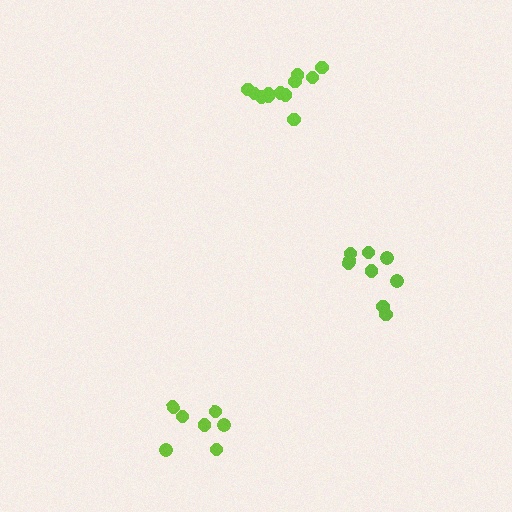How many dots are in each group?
Group 1: 7 dots, Group 2: 12 dots, Group 3: 9 dots (28 total).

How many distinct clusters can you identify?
There are 3 distinct clusters.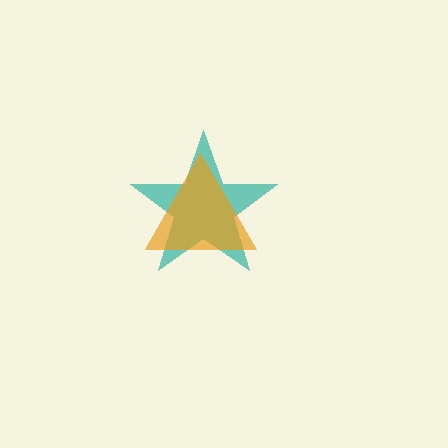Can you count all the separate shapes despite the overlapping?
Yes, there are 2 separate shapes.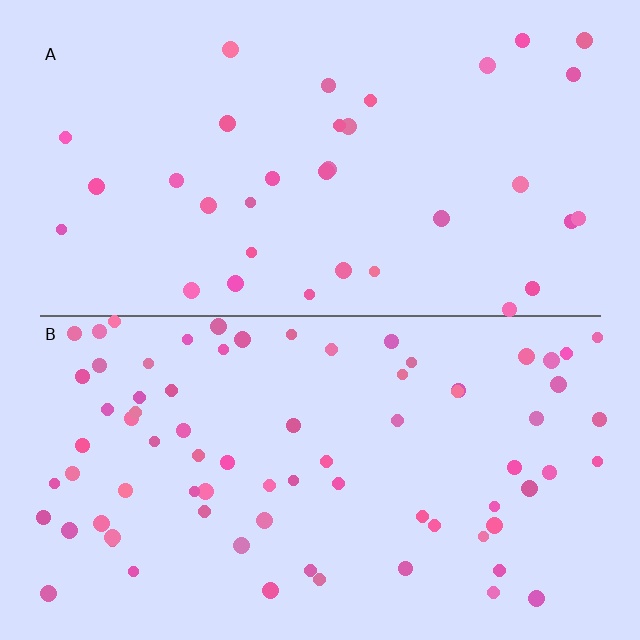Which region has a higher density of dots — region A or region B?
B (the bottom).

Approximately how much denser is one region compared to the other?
Approximately 2.2× — region B over region A.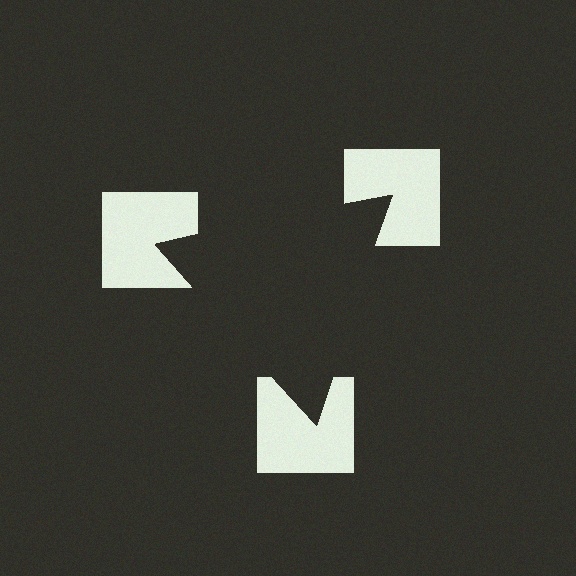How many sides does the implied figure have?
3 sides.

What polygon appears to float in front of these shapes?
An illusory triangle — its edges are inferred from the aligned wedge cuts in the notched squares, not physically drawn.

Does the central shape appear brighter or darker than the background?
It typically appears slightly darker than the background, even though no actual brightness change is drawn.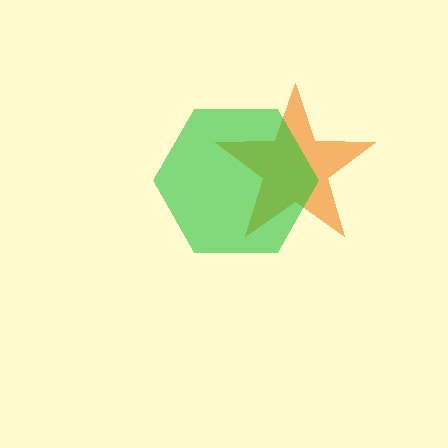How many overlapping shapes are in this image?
There are 2 overlapping shapes in the image.